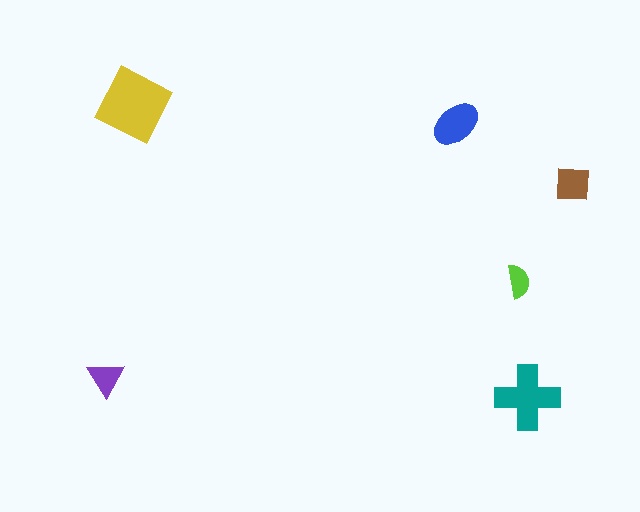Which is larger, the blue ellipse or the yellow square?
The yellow square.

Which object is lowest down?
The teal cross is bottommost.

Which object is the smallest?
The lime semicircle.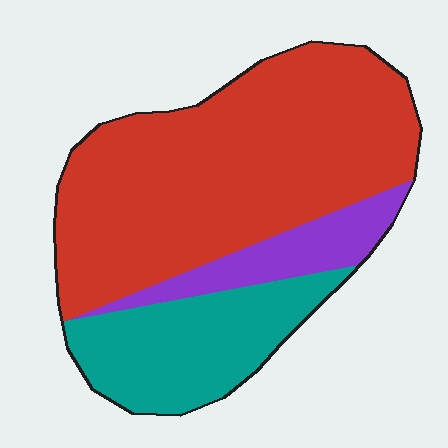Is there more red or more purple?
Red.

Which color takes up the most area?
Red, at roughly 65%.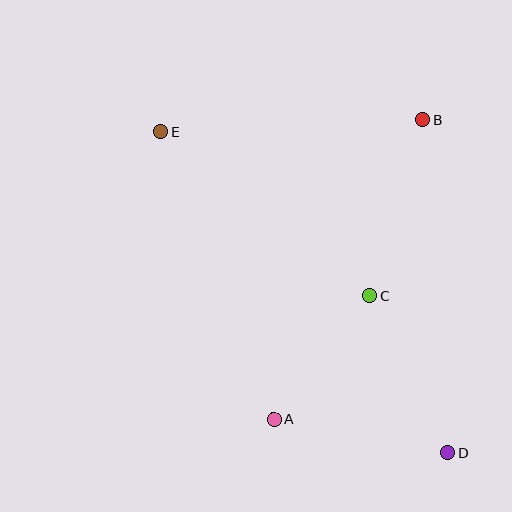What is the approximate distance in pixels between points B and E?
The distance between B and E is approximately 262 pixels.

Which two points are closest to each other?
Points A and C are closest to each other.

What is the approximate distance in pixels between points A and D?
The distance between A and D is approximately 177 pixels.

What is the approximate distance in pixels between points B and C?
The distance between B and C is approximately 183 pixels.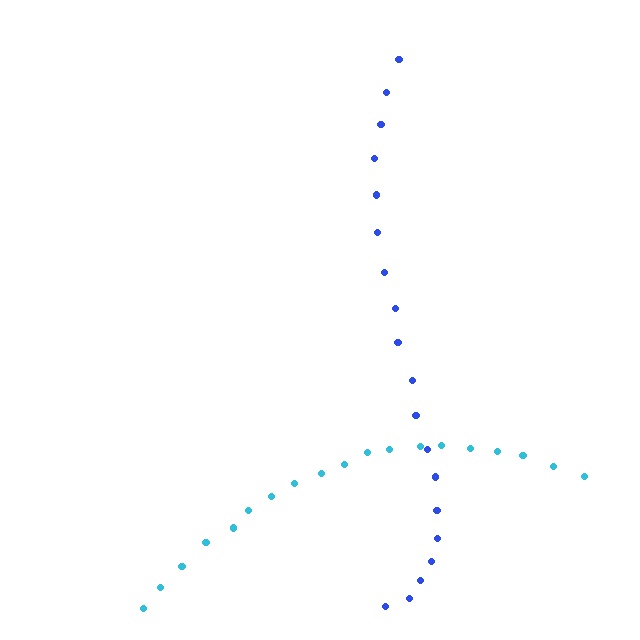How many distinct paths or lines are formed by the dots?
There are 2 distinct paths.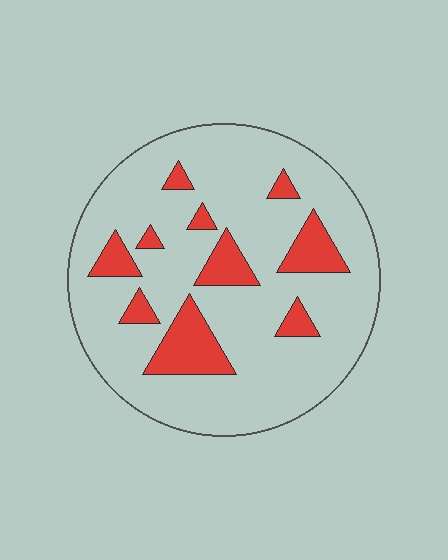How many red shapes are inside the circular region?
10.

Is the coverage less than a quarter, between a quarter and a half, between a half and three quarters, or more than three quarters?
Less than a quarter.